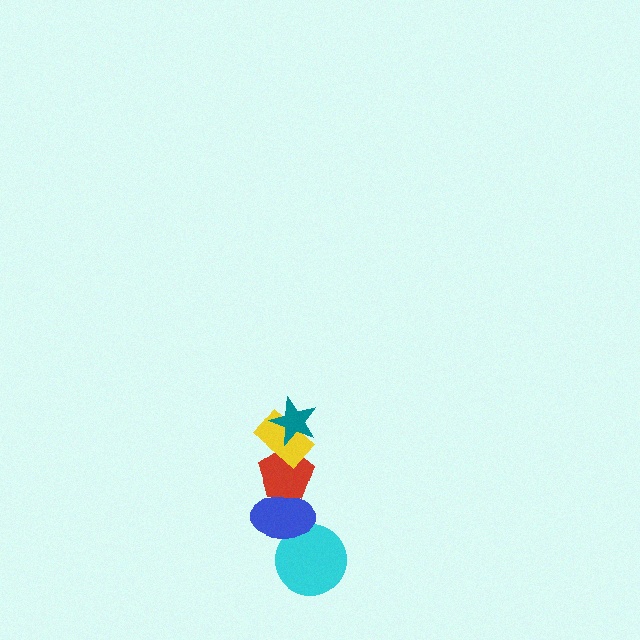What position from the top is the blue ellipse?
The blue ellipse is 4th from the top.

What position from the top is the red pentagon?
The red pentagon is 3rd from the top.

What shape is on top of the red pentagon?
The yellow rectangle is on top of the red pentagon.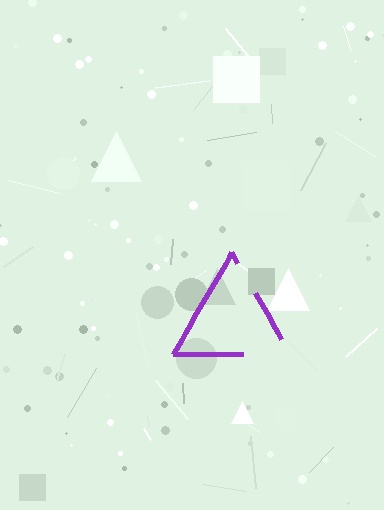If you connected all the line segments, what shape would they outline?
They would outline a triangle.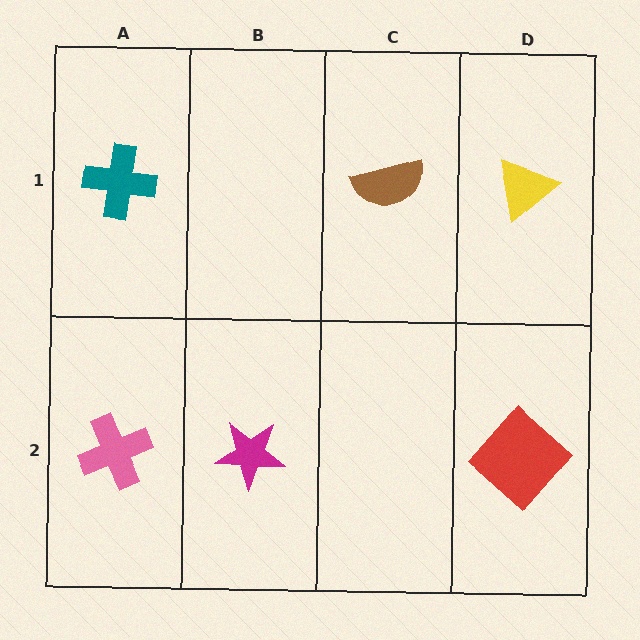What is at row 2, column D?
A red diamond.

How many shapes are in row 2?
3 shapes.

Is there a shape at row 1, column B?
No, that cell is empty.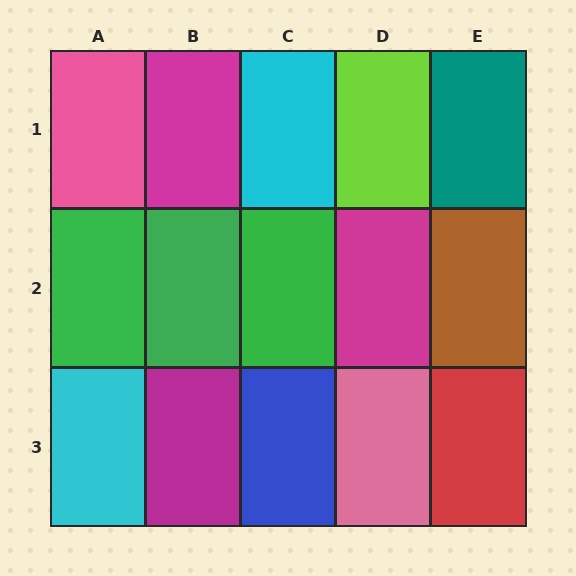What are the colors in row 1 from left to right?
Pink, magenta, cyan, lime, teal.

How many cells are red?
1 cell is red.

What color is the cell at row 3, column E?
Red.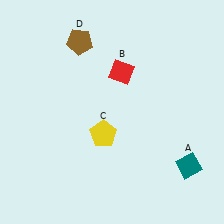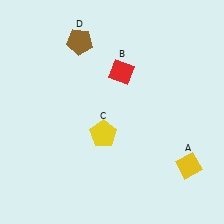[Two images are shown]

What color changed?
The diamond (A) changed from teal in Image 1 to yellow in Image 2.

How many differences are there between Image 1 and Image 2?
There is 1 difference between the two images.